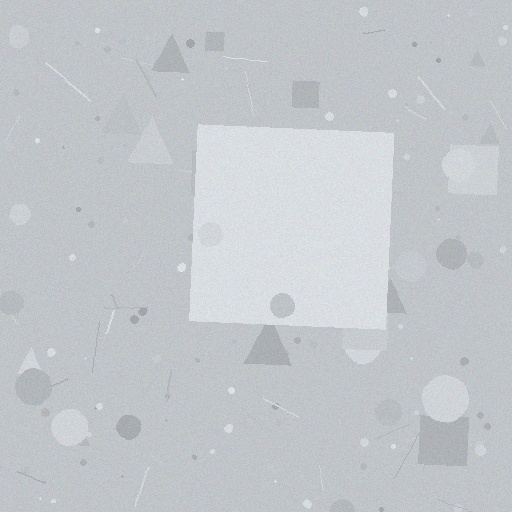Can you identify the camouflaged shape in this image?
The camouflaged shape is a square.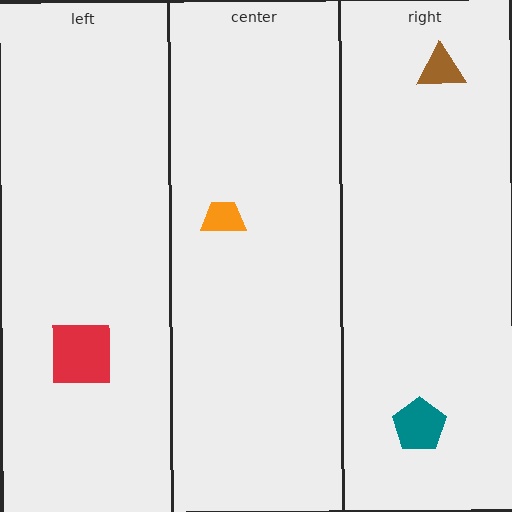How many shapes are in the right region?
2.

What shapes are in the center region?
The orange trapezoid.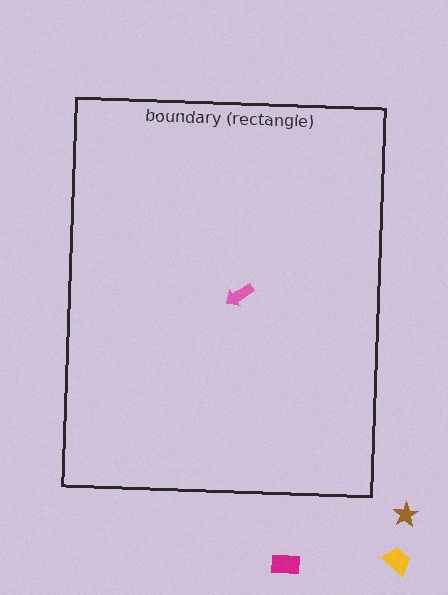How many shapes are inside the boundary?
1 inside, 3 outside.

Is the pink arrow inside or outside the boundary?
Inside.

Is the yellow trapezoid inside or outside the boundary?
Outside.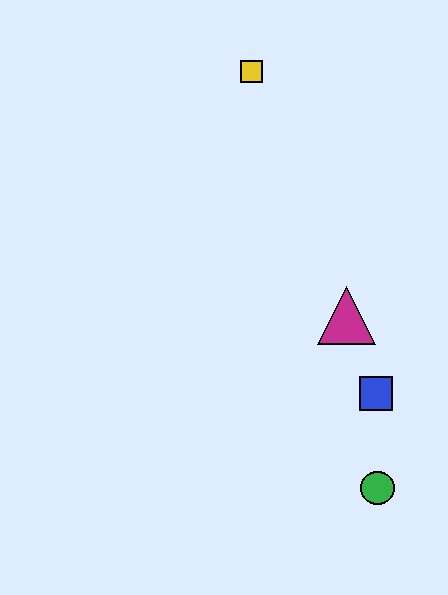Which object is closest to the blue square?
The magenta triangle is closest to the blue square.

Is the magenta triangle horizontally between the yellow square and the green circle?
Yes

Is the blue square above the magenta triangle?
No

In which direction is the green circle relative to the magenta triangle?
The green circle is below the magenta triangle.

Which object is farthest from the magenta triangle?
The yellow square is farthest from the magenta triangle.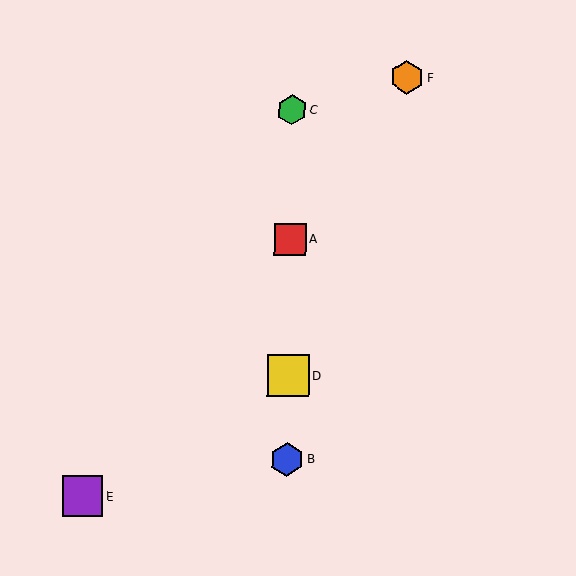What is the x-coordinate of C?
Object C is at x≈292.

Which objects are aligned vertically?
Objects A, B, C, D are aligned vertically.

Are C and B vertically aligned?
Yes, both are at x≈292.